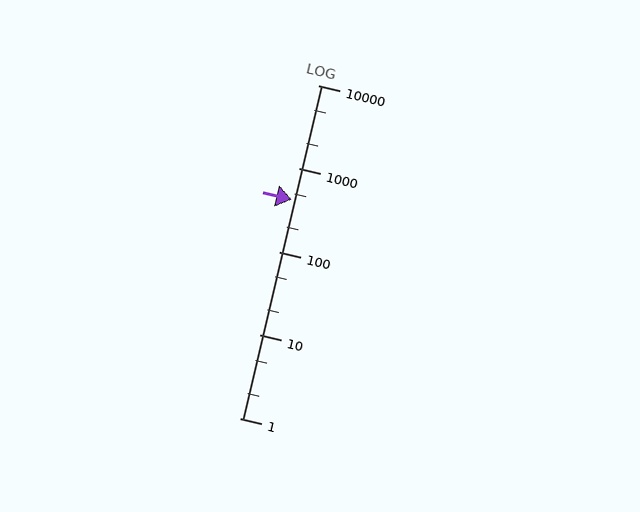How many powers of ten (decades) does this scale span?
The scale spans 4 decades, from 1 to 10000.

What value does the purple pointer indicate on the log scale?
The pointer indicates approximately 420.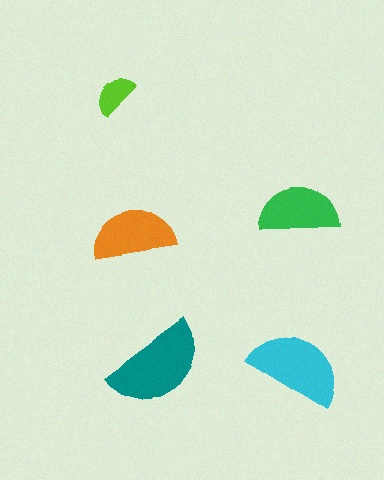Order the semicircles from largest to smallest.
the teal one, the cyan one, the orange one, the green one, the lime one.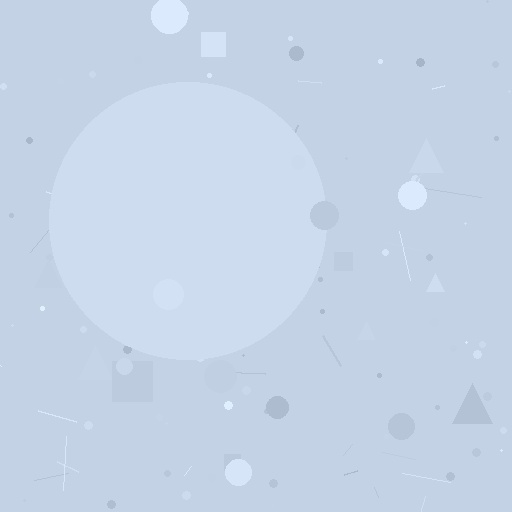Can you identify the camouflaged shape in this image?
The camouflaged shape is a circle.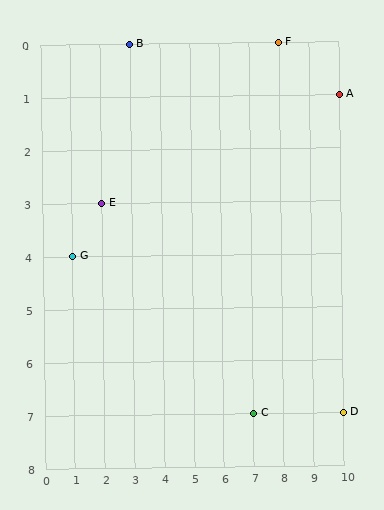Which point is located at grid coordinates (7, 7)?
Point C is at (7, 7).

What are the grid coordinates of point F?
Point F is at grid coordinates (8, 0).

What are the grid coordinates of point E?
Point E is at grid coordinates (2, 3).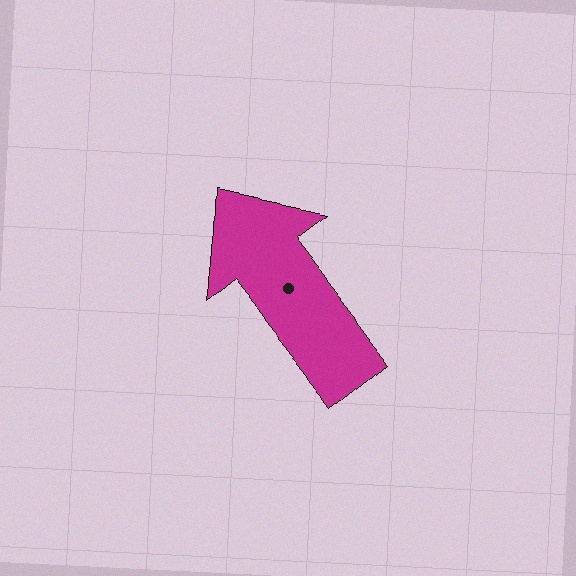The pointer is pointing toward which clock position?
Roughly 11 o'clock.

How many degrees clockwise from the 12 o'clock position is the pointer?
Approximately 322 degrees.